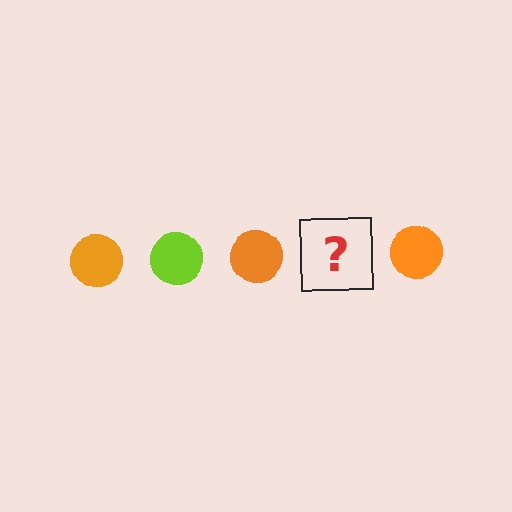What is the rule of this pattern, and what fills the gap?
The rule is that the pattern cycles through orange, lime circles. The gap should be filled with a lime circle.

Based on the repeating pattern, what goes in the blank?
The blank should be a lime circle.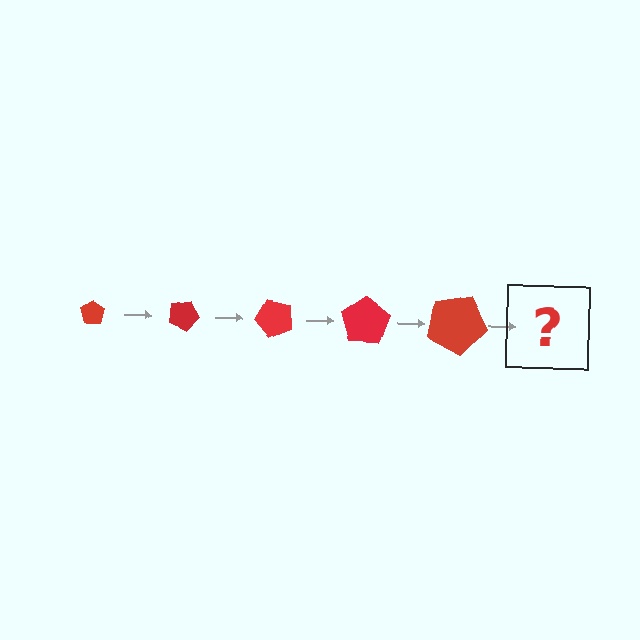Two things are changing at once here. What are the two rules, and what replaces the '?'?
The two rules are that the pentagon grows larger each step and it rotates 25 degrees each step. The '?' should be a pentagon, larger than the previous one and rotated 125 degrees from the start.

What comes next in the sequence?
The next element should be a pentagon, larger than the previous one and rotated 125 degrees from the start.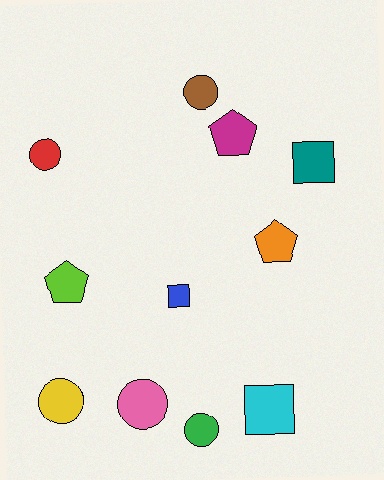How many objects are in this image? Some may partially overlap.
There are 11 objects.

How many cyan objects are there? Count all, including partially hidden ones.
There is 1 cyan object.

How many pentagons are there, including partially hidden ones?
There are 3 pentagons.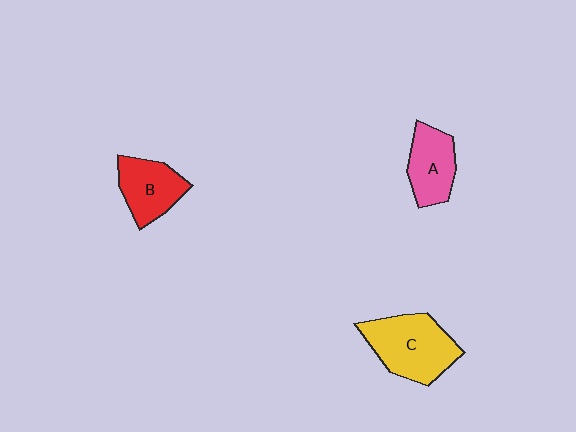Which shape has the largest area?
Shape C (yellow).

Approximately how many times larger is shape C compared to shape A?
Approximately 1.5 times.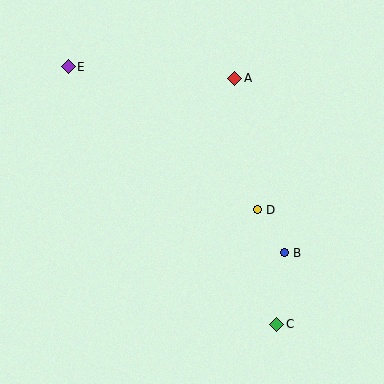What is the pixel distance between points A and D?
The distance between A and D is 133 pixels.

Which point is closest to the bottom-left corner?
Point C is closest to the bottom-left corner.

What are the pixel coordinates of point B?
Point B is at (284, 253).